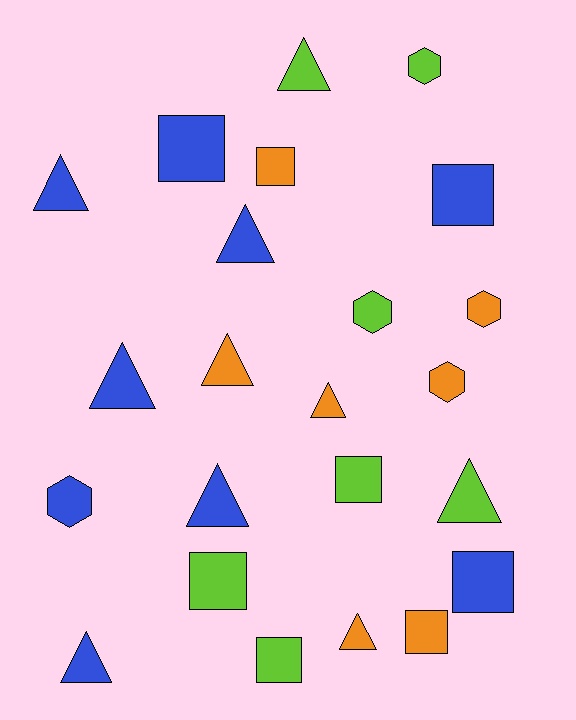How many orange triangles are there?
There are 3 orange triangles.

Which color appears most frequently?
Blue, with 9 objects.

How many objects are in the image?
There are 23 objects.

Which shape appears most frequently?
Triangle, with 10 objects.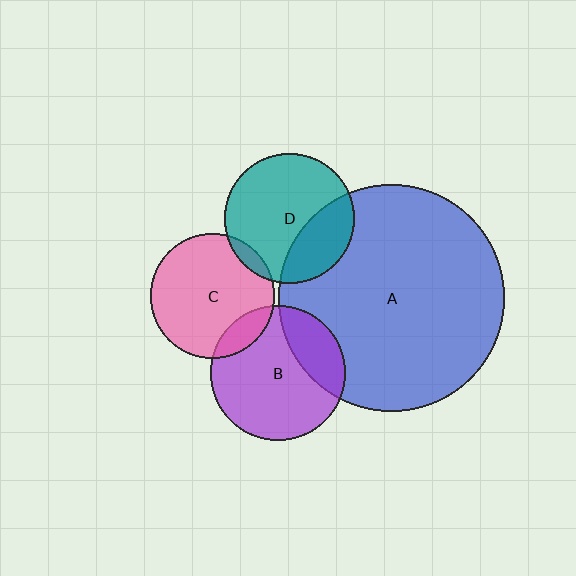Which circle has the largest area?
Circle A (blue).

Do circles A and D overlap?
Yes.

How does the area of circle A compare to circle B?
Approximately 2.8 times.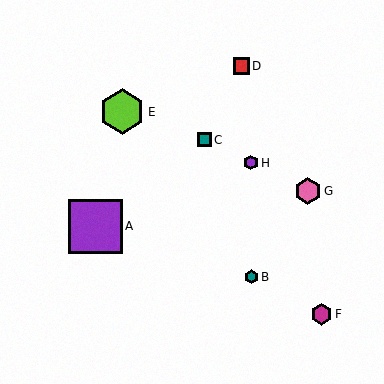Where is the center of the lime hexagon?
The center of the lime hexagon is at (122, 112).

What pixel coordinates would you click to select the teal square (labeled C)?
Click at (204, 140) to select the teal square C.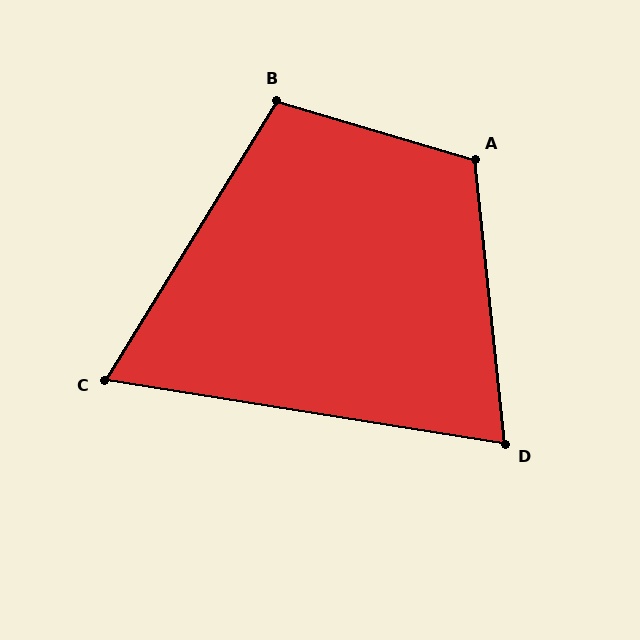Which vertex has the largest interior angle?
A, at approximately 113 degrees.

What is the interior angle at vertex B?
Approximately 105 degrees (obtuse).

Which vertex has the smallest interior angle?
C, at approximately 67 degrees.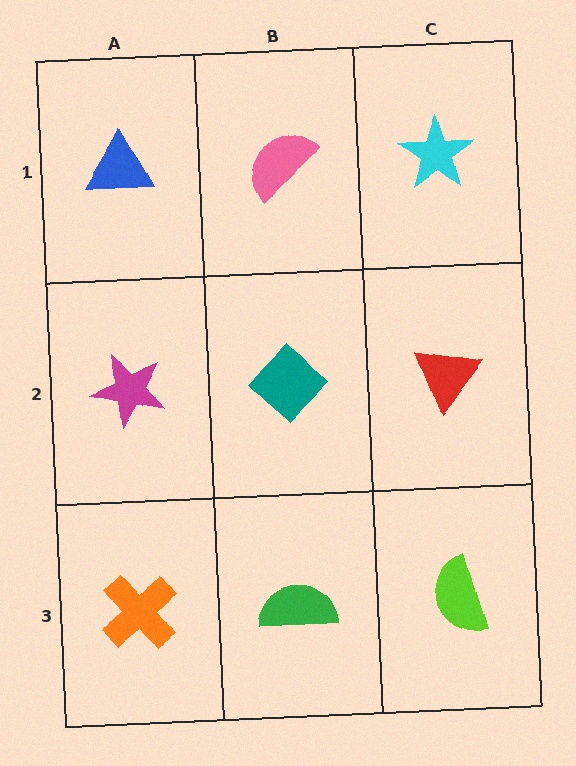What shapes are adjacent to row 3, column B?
A teal diamond (row 2, column B), an orange cross (row 3, column A), a lime semicircle (row 3, column C).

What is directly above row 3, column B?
A teal diamond.